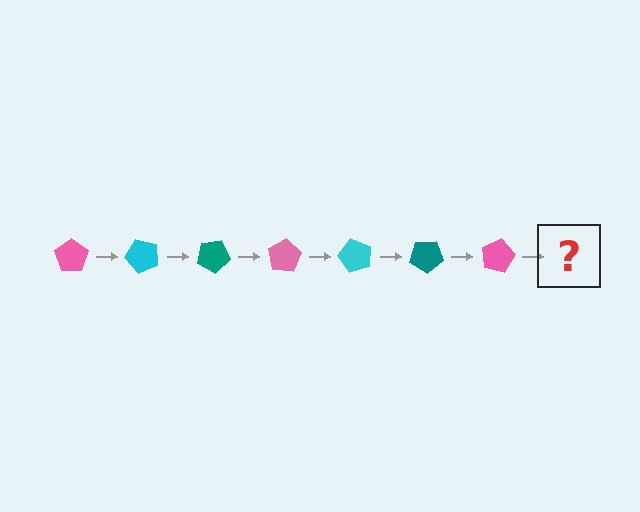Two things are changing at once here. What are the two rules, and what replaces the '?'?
The two rules are that it rotates 50 degrees each step and the color cycles through pink, cyan, and teal. The '?' should be a cyan pentagon, rotated 350 degrees from the start.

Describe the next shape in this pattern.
It should be a cyan pentagon, rotated 350 degrees from the start.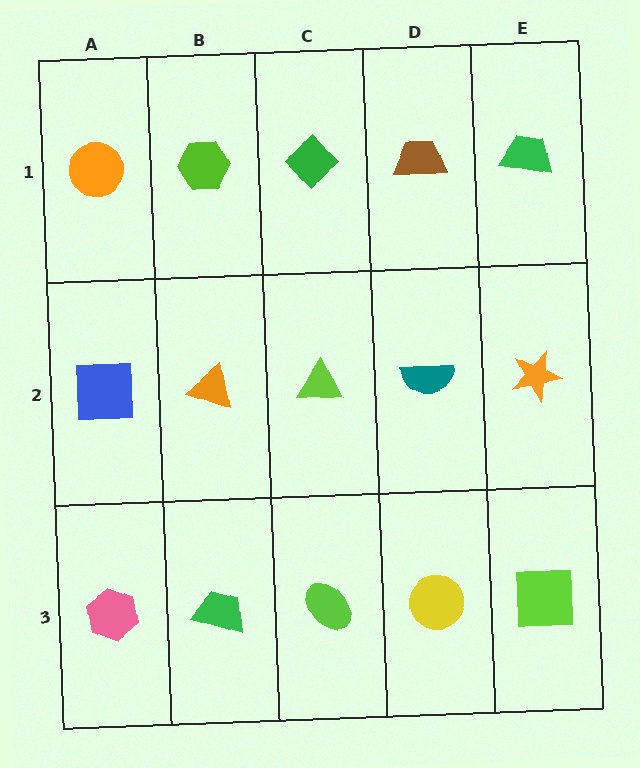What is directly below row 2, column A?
A pink hexagon.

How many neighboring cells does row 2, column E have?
3.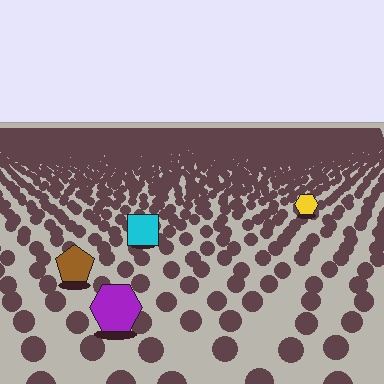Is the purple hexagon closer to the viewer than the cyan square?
Yes. The purple hexagon is closer — you can tell from the texture gradient: the ground texture is coarser near it.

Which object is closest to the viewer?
The purple hexagon is closest. The texture marks near it are larger and more spread out.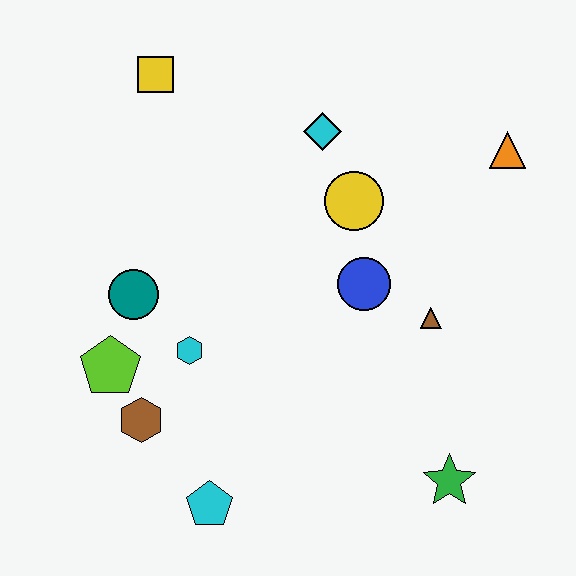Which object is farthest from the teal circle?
The orange triangle is farthest from the teal circle.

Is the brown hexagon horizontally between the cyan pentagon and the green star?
No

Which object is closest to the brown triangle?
The blue circle is closest to the brown triangle.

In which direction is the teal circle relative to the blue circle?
The teal circle is to the left of the blue circle.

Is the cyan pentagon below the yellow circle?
Yes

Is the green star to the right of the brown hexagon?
Yes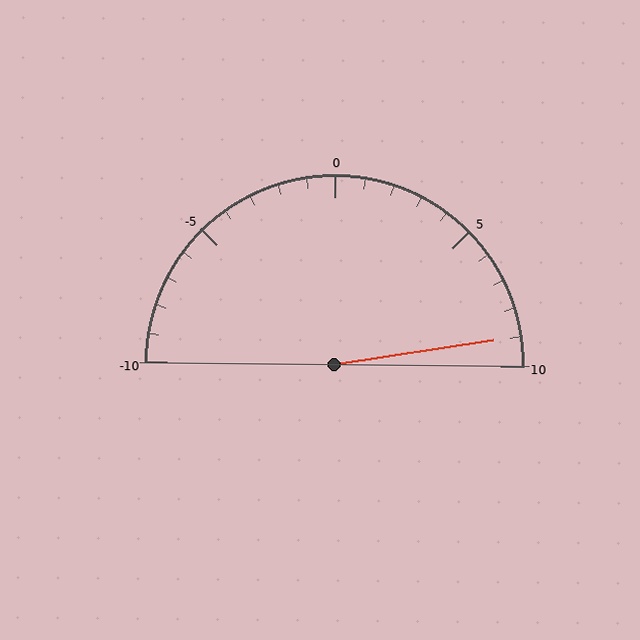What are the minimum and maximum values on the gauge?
The gauge ranges from -10 to 10.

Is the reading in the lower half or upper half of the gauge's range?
The reading is in the upper half of the range (-10 to 10).